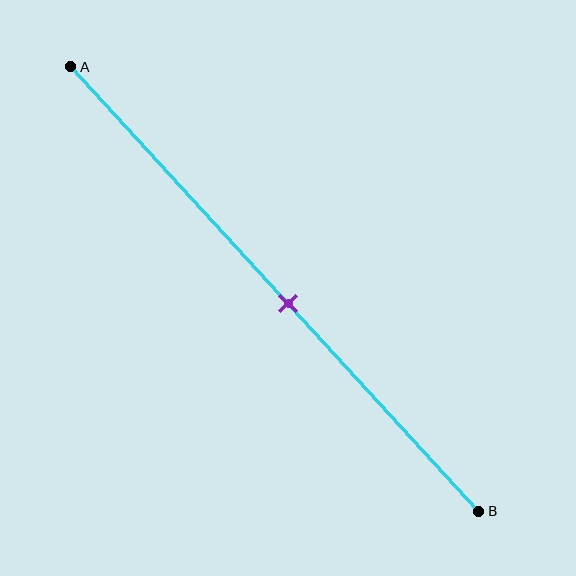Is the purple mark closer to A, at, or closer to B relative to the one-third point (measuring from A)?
The purple mark is closer to point B than the one-third point of segment AB.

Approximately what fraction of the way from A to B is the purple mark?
The purple mark is approximately 55% of the way from A to B.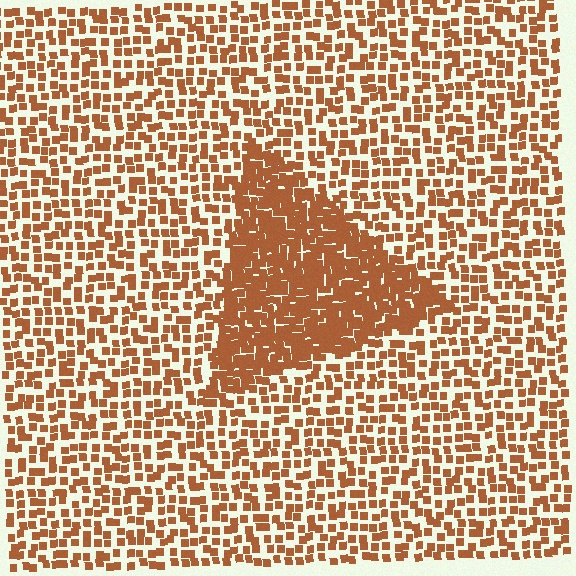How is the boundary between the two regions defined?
The boundary is defined by a change in element density (approximately 2.2x ratio). All elements are the same color, size, and shape.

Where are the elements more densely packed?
The elements are more densely packed inside the triangle boundary.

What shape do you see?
I see a triangle.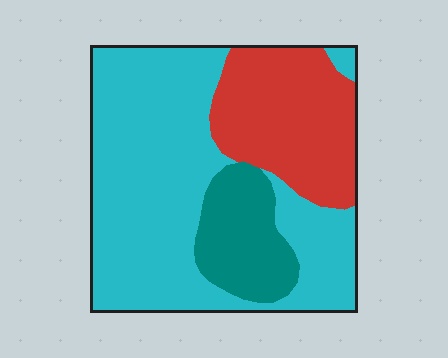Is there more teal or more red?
Red.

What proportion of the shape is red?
Red takes up about one quarter (1/4) of the shape.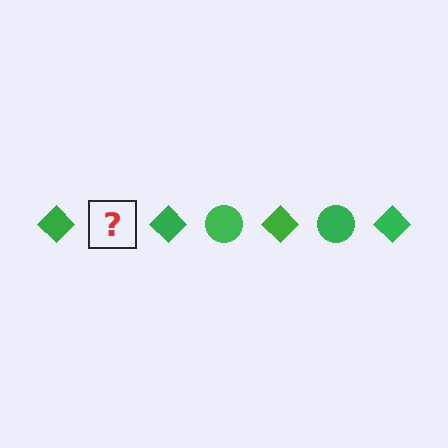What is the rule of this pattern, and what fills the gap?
The rule is that the pattern cycles through diamond, circle shapes in green. The gap should be filled with a green circle.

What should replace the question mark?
The question mark should be replaced with a green circle.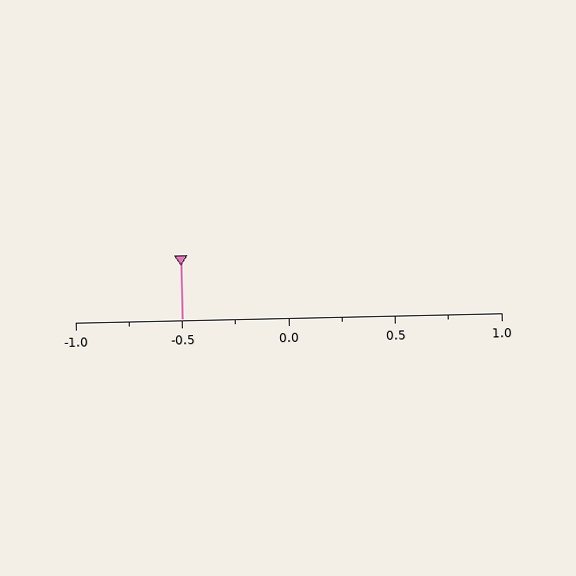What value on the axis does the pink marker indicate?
The marker indicates approximately -0.5.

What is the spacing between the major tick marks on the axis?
The major ticks are spaced 0.5 apart.